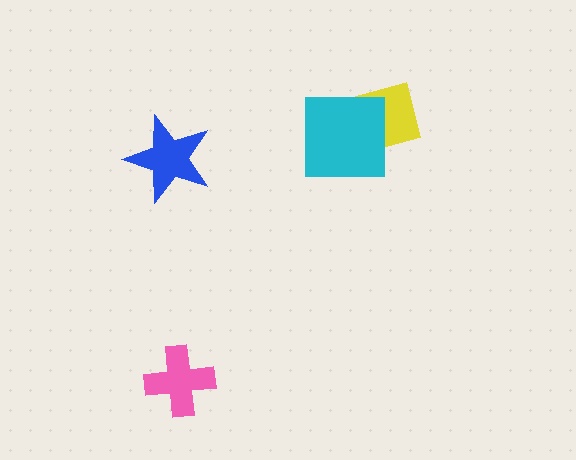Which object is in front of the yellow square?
The cyan square is in front of the yellow square.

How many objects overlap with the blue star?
0 objects overlap with the blue star.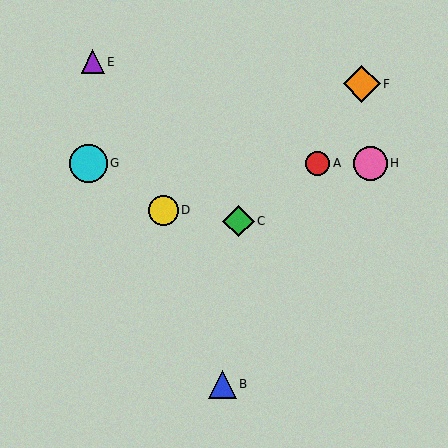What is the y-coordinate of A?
Object A is at y≈163.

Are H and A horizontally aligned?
Yes, both are at y≈163.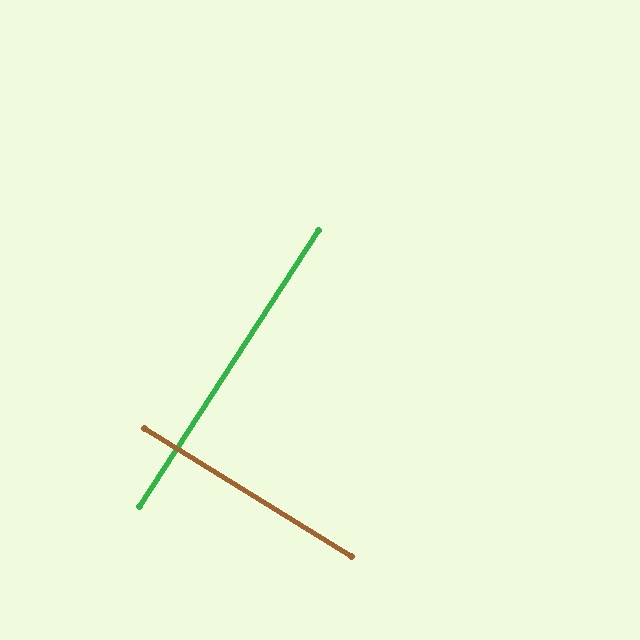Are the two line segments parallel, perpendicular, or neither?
Perpendicular — they meet at approximately 89°.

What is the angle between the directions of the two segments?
Approximately 89 degrees.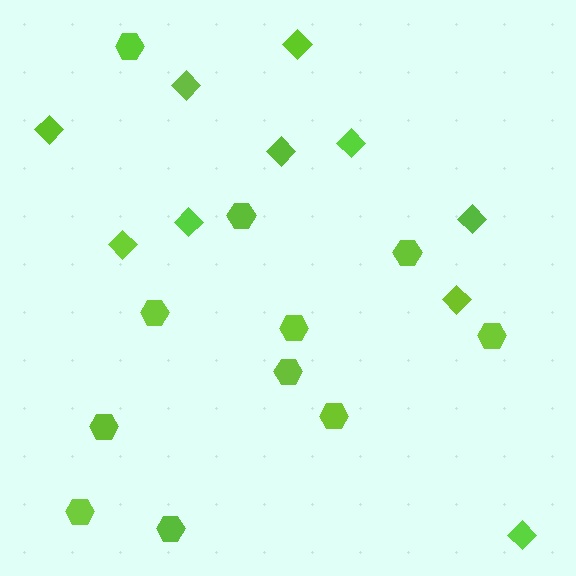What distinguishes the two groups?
There are 2 groups: one group of hexagons (11) and one group of diamonds (10).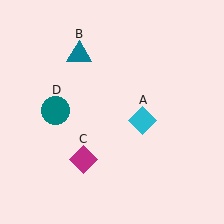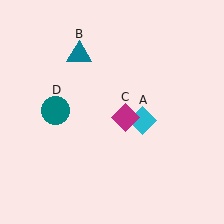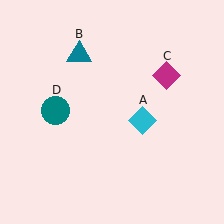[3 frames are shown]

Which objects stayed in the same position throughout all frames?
Cyan diamond (object A) and teal triangle (object B) and teal circle (object D) remained stationary.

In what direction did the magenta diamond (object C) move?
The magenta diamond (object C) moved up and to the right.